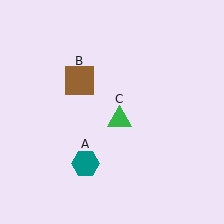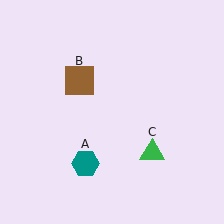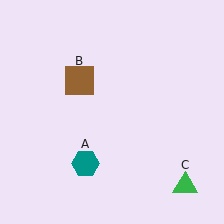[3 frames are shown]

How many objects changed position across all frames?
1 object changed position: green triangle (object C).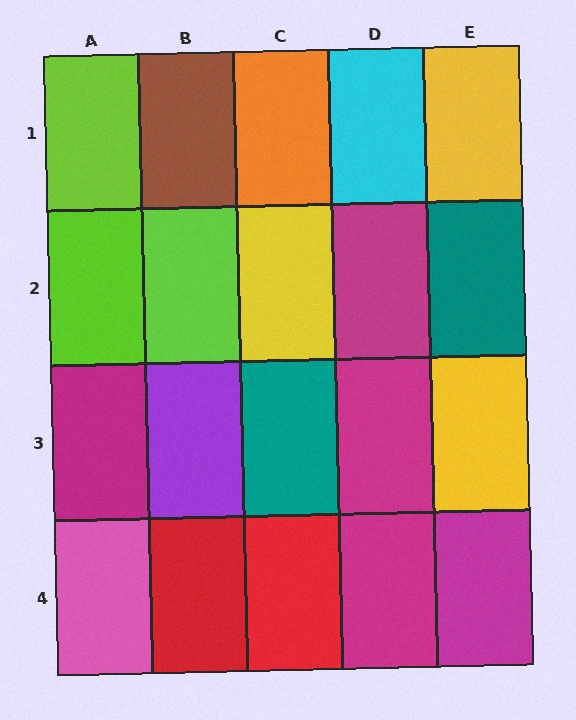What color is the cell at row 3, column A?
Magenta.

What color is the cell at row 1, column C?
Orange.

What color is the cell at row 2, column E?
Teal.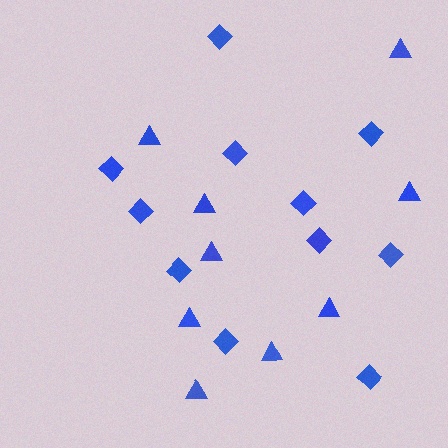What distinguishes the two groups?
There are 2 groups: one group of triangles (9) and one group of diamonds (11).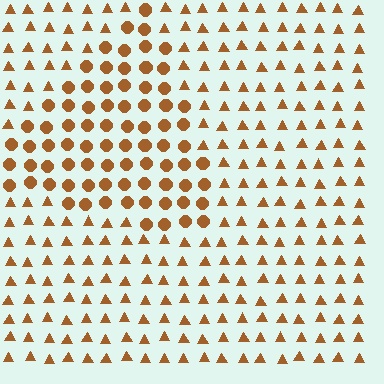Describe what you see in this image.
The image is filled with small brown elements arranged in a uniform grid. A triangle-shaped region contains circles, while the surrounding area contains triangles. The boundary is defined purely by the change in element shape.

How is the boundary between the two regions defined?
The boundary is defined by a change in element shape: circles inside vs. triangles outside. All elements share the same color and spacing.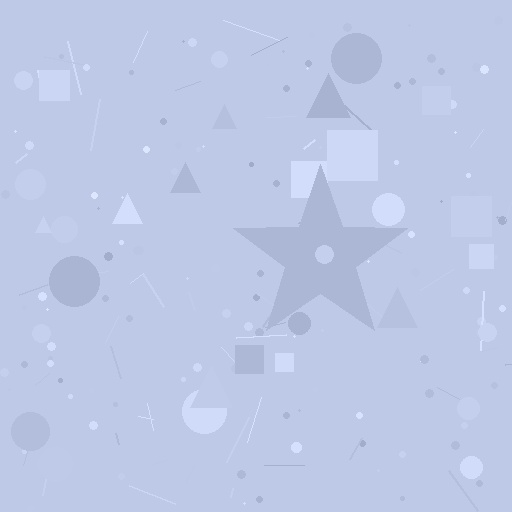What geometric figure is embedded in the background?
A star is embedded in the background.